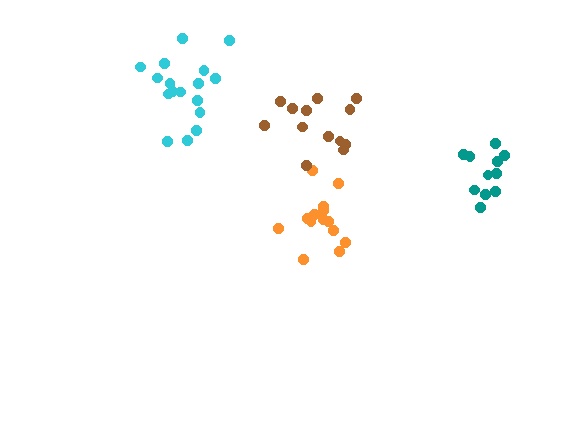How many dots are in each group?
Group 1: 11 dots, Group 2: 14 dots, Group 3: 13 dots, Group 4: 17 dots (55 total).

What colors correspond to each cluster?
The clusters are colored: teal, orange, brown, cyan.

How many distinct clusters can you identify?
There are 4 distinct clusters.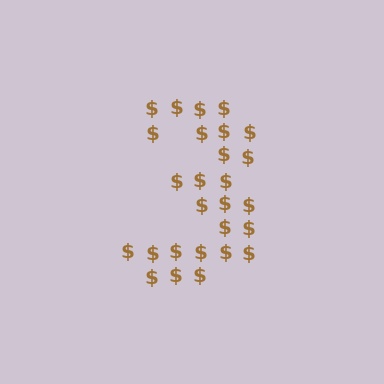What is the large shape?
The large shape is the digit 3.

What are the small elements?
The small elements are dollar signs.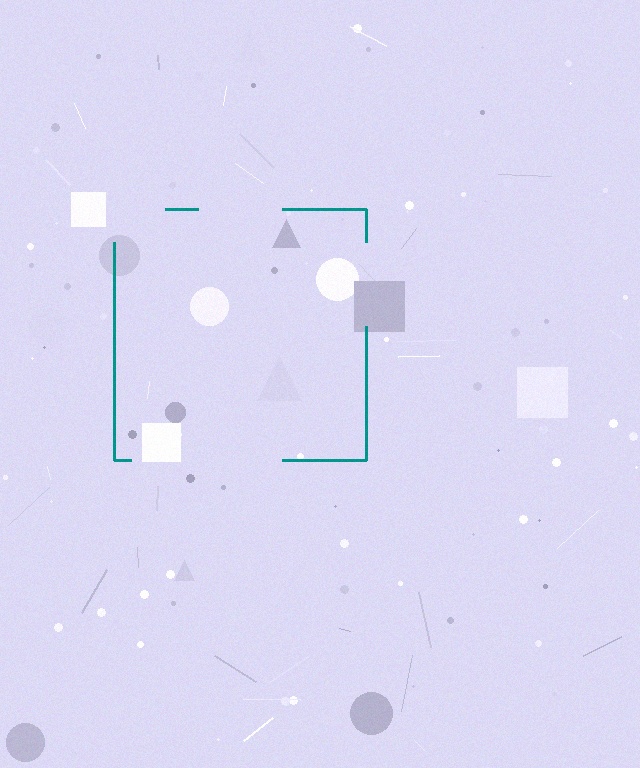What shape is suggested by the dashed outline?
The dashed outline suggests a square.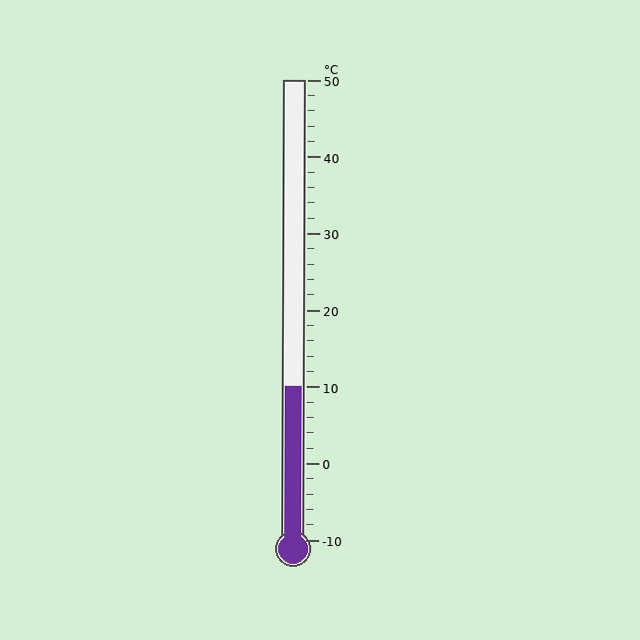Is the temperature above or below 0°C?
The temperature is above 0°C.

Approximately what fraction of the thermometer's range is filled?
The thermometer is filled to approximately 35% of its range.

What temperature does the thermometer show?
The thermometer shows approximately 10°C.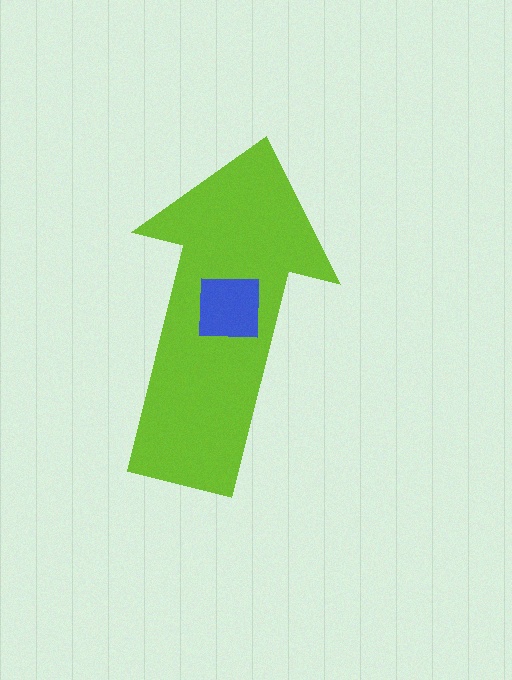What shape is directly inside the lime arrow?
The blue square.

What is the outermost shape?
The lime arrow.